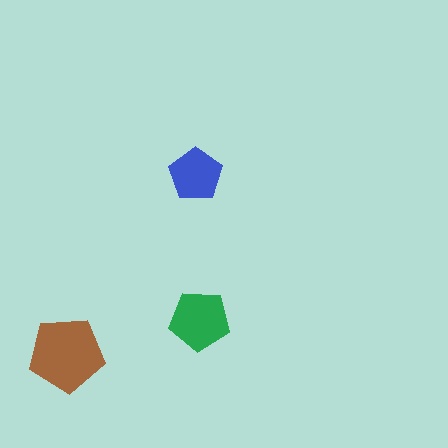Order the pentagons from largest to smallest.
the brown one, the green one, the blue one.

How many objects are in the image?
There are 3 objects in the image.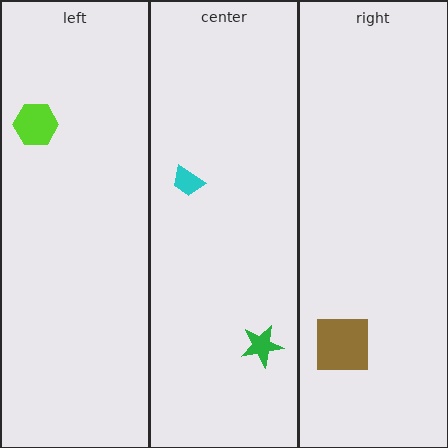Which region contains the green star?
The center region.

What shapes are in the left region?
The lime hexagon.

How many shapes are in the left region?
1.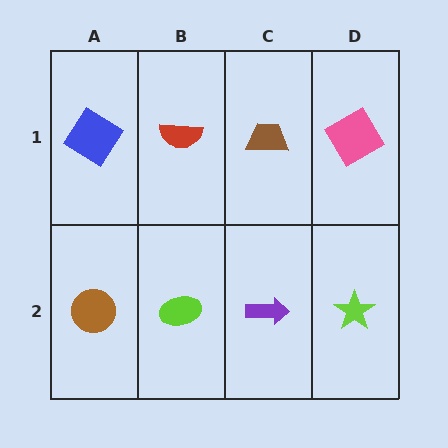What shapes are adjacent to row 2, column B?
A red semicircle (row 1, column B), a brown circle (row 2, column A), a purple arrow (row 2, column C).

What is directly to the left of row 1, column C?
A red semicircle.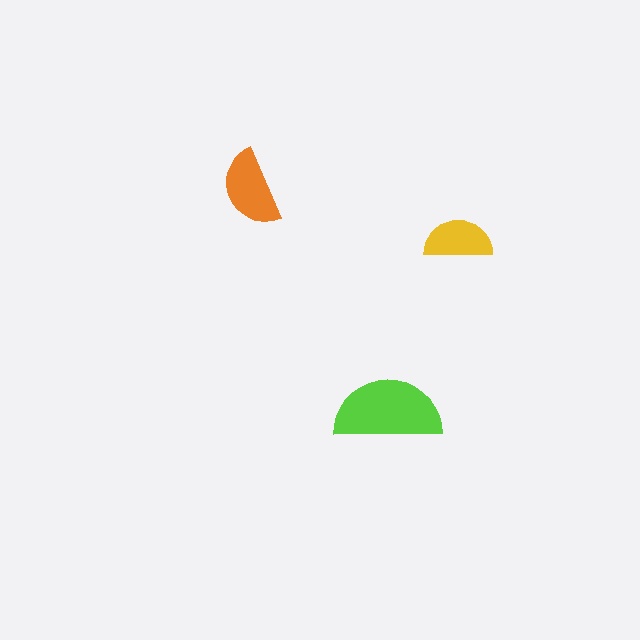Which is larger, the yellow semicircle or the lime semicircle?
The lime one.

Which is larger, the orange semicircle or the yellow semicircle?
The orange one.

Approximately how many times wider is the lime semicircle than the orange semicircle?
About 1.5 times wider.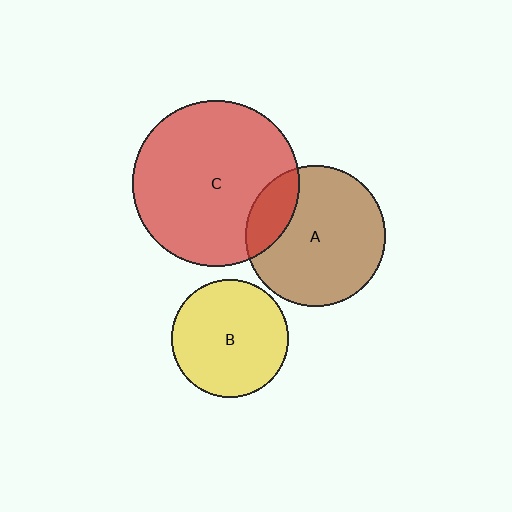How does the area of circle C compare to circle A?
Approximately 1.4 times.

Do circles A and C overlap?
Yes.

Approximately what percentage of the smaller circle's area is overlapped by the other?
Approximately 20%.